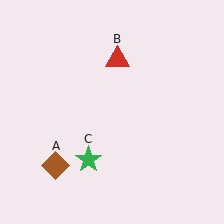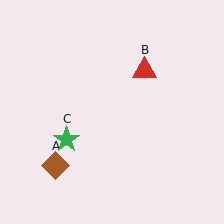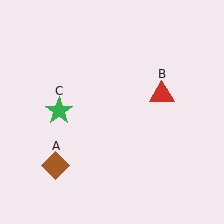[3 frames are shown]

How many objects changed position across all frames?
2 objects changed position: red triangle (object B), green star (object C).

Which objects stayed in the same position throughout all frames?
Brown diamond (object A) remained stationary.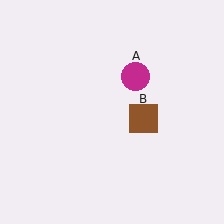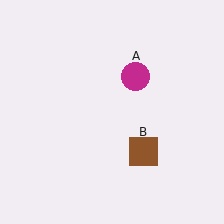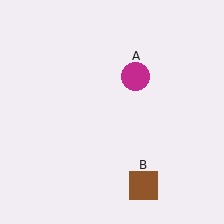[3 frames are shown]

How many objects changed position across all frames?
1 object changed position: brown square (object B).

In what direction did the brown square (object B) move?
The brown square (object B) moved down.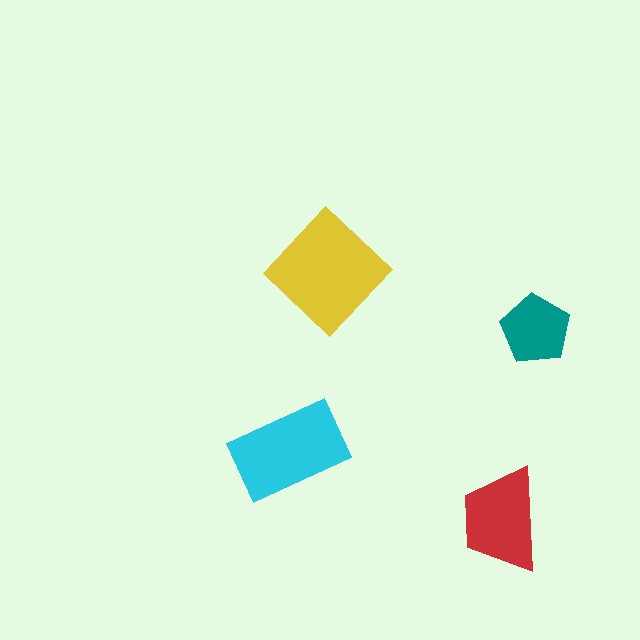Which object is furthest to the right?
The teal pentagon is rightmost.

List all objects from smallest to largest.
The teal pentagon, the red trapezoid, the cyan rectangle, the yellow diamond.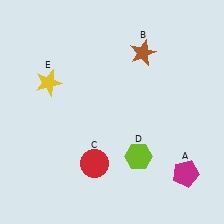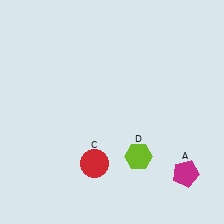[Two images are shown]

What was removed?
The yellow star (E), the brown star (B) were removed in Image 2.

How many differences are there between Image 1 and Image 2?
There are 2 differences between the two images.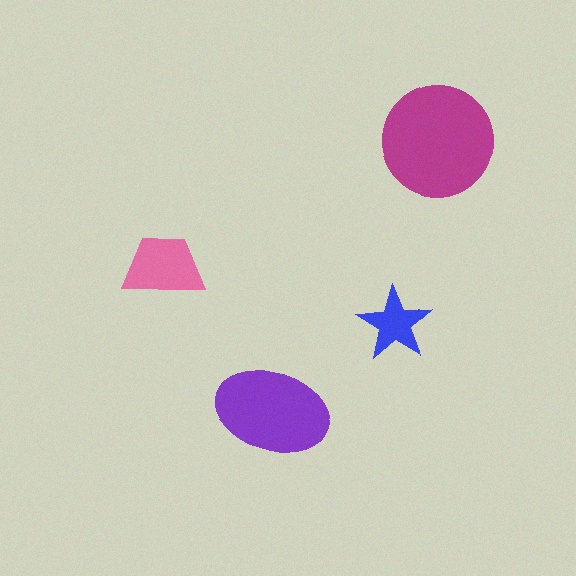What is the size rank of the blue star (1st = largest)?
4th.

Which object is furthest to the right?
The magenta circle is rightmost.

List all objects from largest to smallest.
The magenta circle, the purple ellipse, the pink trapezoid, the blue star.